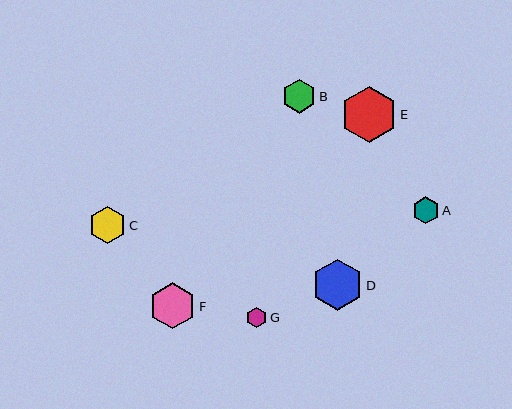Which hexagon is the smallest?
Hexagon G is the smallest with a size of approximately 21 pixels.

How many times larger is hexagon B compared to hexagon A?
Hexagon B is approximately 1.2 times the size of hexagon A.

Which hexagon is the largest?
Hexagon E is the largest with a size of approximately 56 pixels.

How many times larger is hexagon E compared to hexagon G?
Hexagon E is approximately 2.7 times the size of hexagon G.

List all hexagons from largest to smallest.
From largest to smallest: E, D, F, C, B, A, G.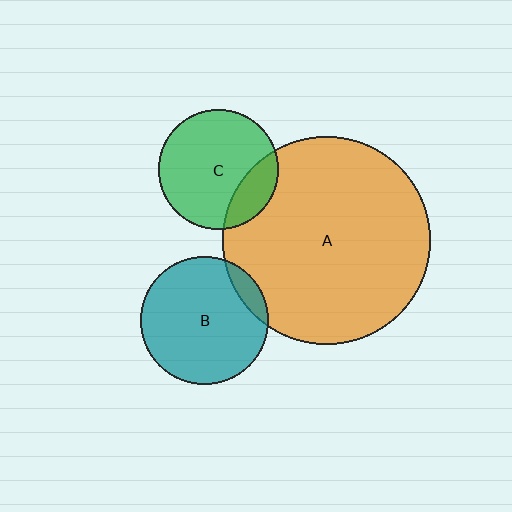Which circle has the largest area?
Circle A (orange).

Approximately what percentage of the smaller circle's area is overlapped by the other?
Approximately 10%.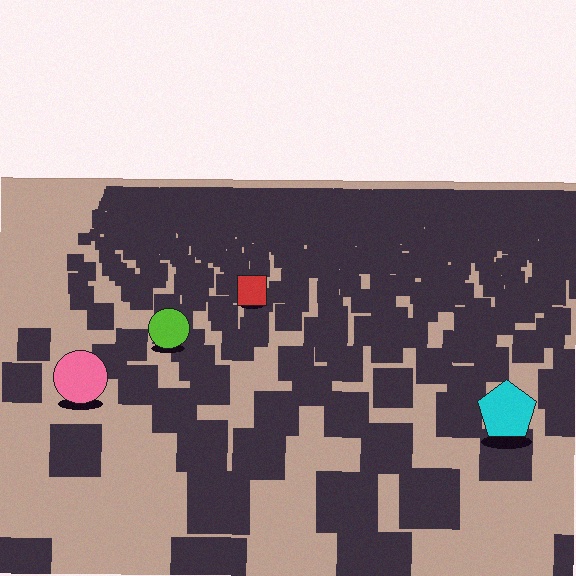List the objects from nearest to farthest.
From nearest to farthest: the cyan pentagon, the pink circle, the lime circle, the red square.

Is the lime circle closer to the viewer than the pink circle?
No. The pink circle is closer — you can tell from the texture gradient: the ground texture is coarser near it.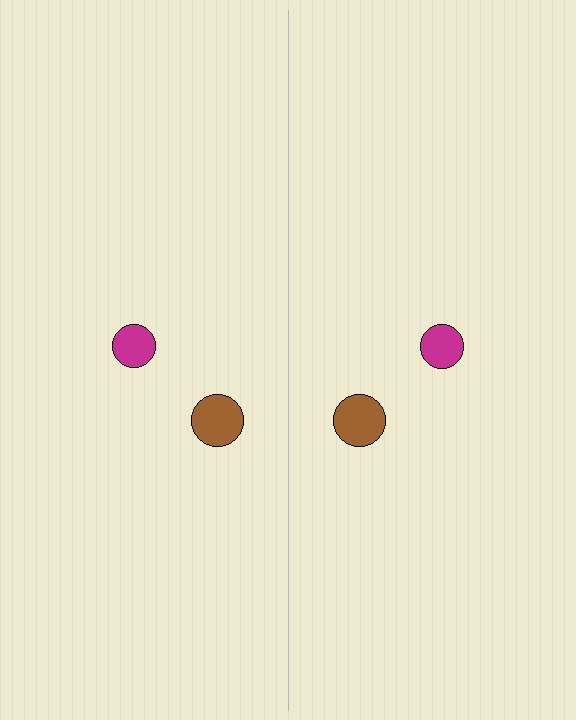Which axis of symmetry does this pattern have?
The pattern has a vertical axis of symmetry running through the center of the image.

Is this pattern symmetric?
Yes, this pattern has bilateral (reflection) symmetry.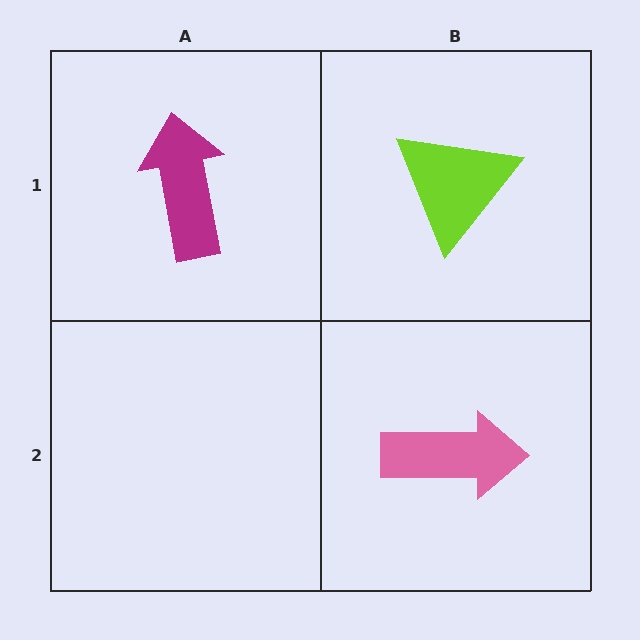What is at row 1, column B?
A lime triangle.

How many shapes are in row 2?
1 shape.